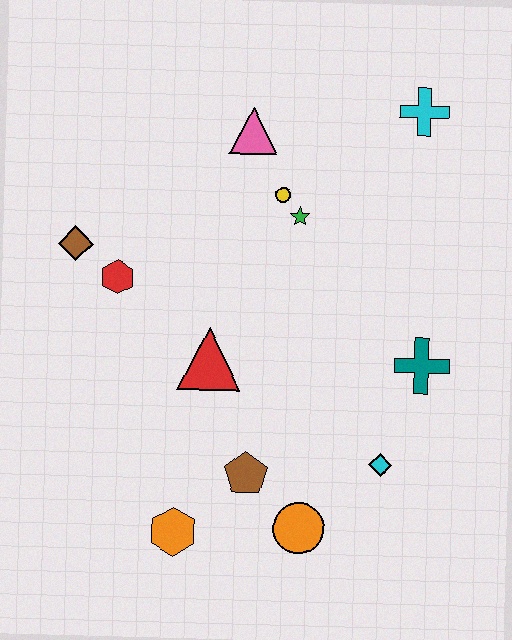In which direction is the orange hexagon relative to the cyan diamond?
The orange hexagon is to the left of the cyan diamond.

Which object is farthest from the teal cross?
The brown diamond is farthest from the teal cross.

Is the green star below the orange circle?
No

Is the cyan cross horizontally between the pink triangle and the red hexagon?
No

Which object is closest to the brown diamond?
The red hexagon is closest to the brown diamond.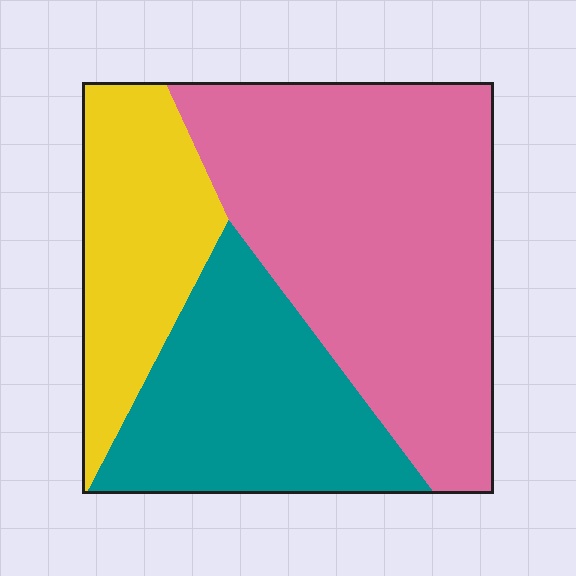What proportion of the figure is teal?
Teal covers roughly 30% of the figure.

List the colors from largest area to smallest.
From largest to smallest: pink, teal, yellow.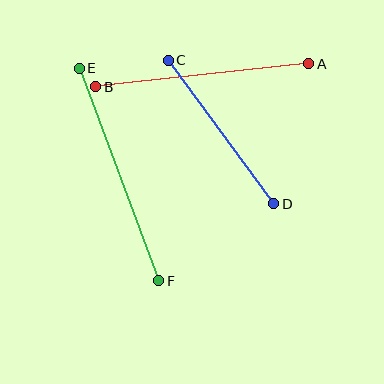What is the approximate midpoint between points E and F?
The midpoint is at approximately (119, 175) pixels.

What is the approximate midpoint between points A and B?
The midpoint is at approximately (202, 75) pixels.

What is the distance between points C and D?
The distance is approximately 178 pixels.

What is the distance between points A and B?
The distance is approximately 214 pixels.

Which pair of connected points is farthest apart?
Points E and F are farthest apart.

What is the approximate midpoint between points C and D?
The midpoint is at approximately (221, 132) pixels.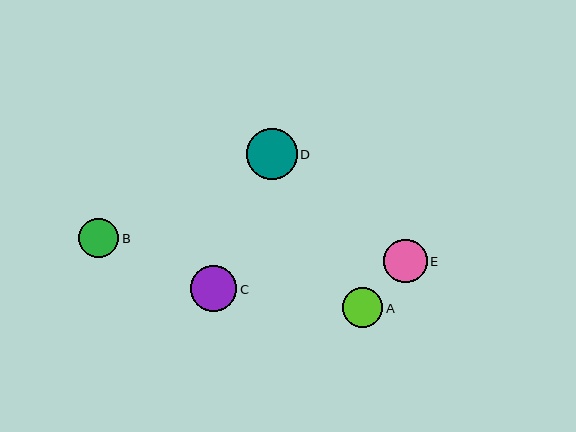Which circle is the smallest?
Circle B is the smallest with a size of approximately 40 pixels.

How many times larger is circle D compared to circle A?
Circle D is approximately 1.3 times the size of circle A.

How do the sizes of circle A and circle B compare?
Circle A and circle B are approximately the same size.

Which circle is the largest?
Circle D is the largest with a size of approximately 51 pixels.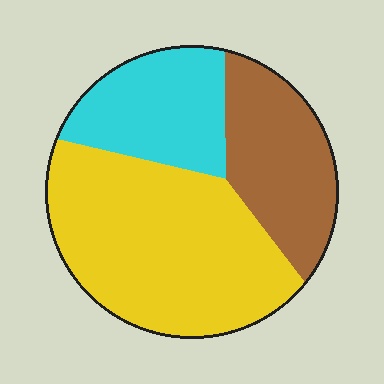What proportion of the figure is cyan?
Cyan takes up less than a quarter of the figure.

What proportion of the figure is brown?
Brown covers roughly 25% of the figure.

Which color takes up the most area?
Yellow, at roughly 50%.